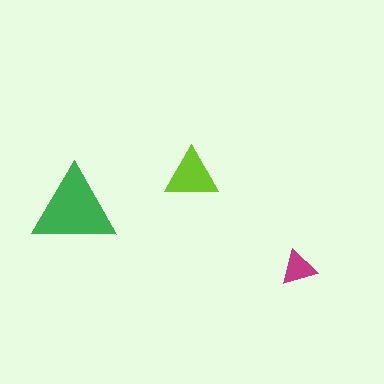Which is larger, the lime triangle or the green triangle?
The green one.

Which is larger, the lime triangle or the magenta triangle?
The lime one.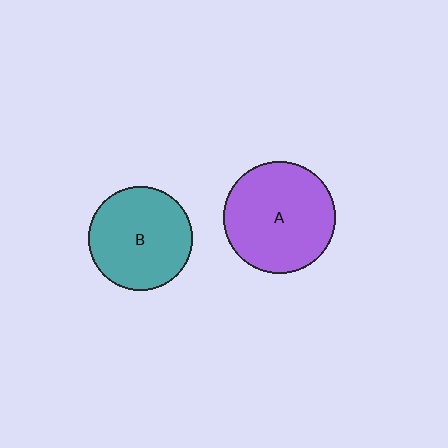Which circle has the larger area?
Circle A (purple).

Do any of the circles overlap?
No, none of the circles overlap.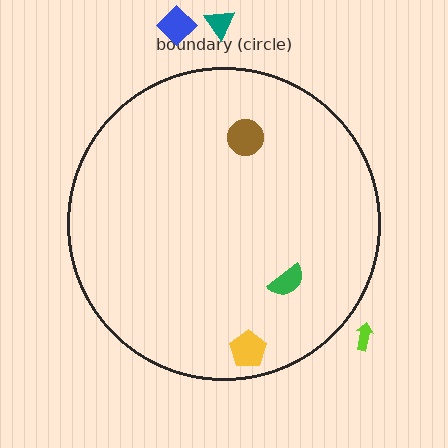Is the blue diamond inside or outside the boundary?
Outside.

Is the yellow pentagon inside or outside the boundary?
Inside.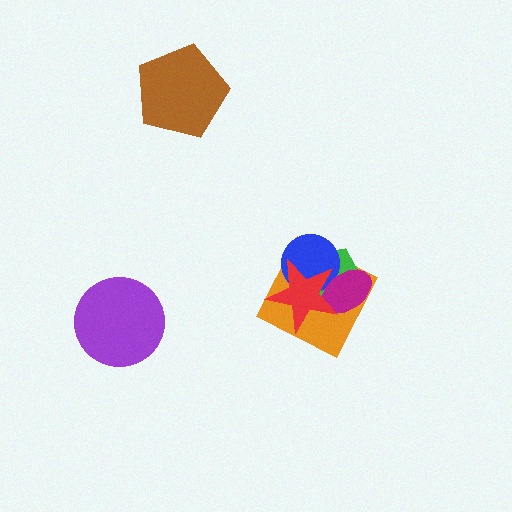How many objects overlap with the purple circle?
0 objects overlap with the purple circle.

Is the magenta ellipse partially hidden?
Yes, it is partially covered by another shape.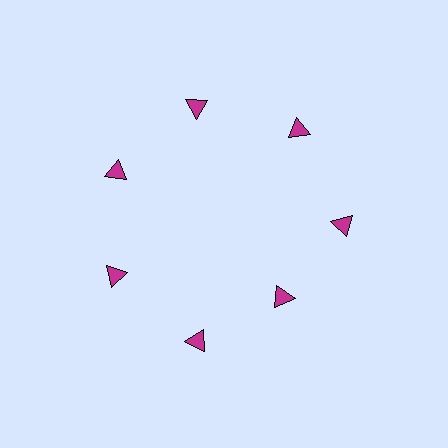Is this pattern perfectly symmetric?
No. The 7 magenta triangles are arranged in a ring, but one element near the 5 o'clock position is pulled inward toward the center, breaking the 7-fold rotational symmetry.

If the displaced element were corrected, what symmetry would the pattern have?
It would have 7-fold rotational symmetry — the pattern would map onto itself every 51 degrees.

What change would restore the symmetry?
The symmetry would be restored by moving it outward, back onto the ring so that all 7 triangles sit at equal angles and equal distance from the center.